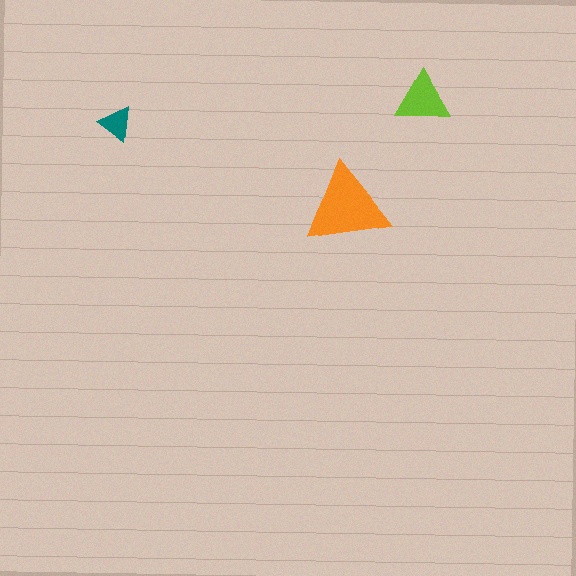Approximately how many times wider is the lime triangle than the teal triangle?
About 1.5 times wider.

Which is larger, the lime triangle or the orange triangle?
The orange one.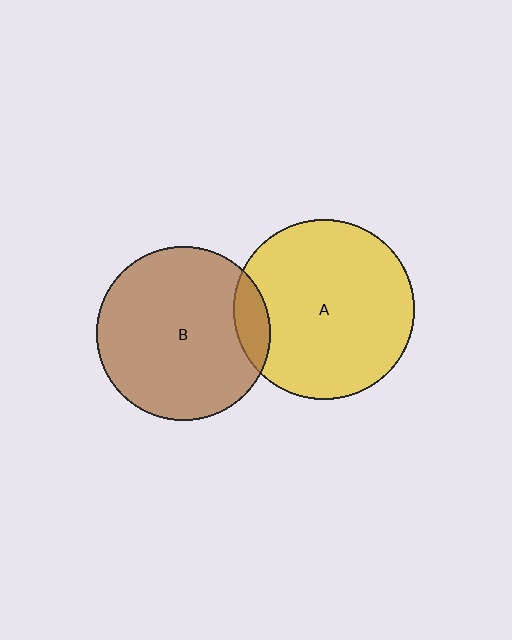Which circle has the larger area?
Circle A (yellow).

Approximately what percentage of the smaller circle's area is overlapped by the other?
Approximately 10%.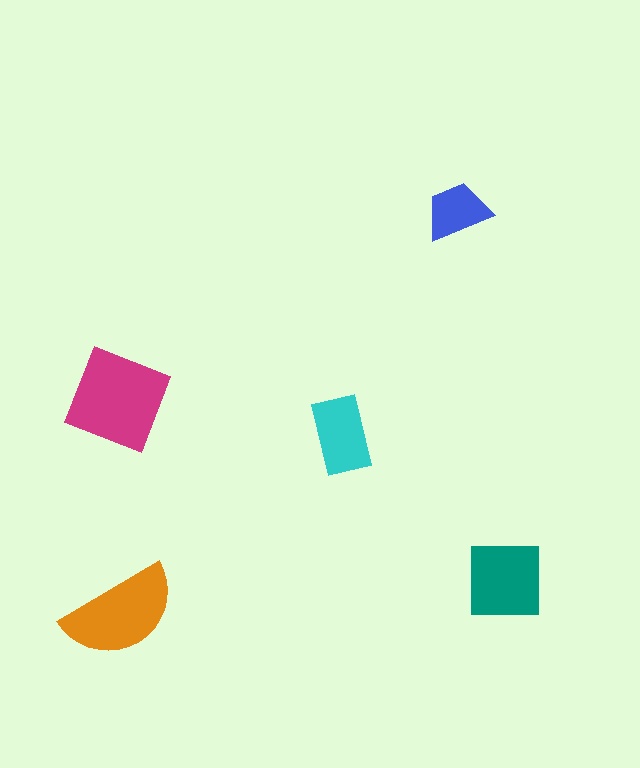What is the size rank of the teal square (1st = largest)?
3rd.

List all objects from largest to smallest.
The magenta diamond, the orange semicircle, the teal square, the cyan rectangle, the blue trapezoid.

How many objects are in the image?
There are 5 objects in the image.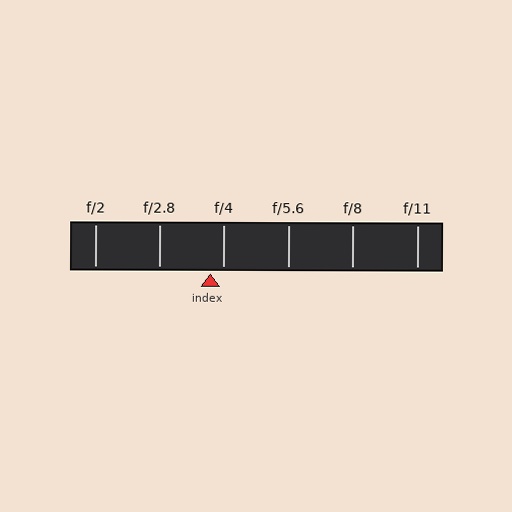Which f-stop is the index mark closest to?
The index mark is closest to f/4.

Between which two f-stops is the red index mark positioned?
The index mark is between f/2.8 and f/4.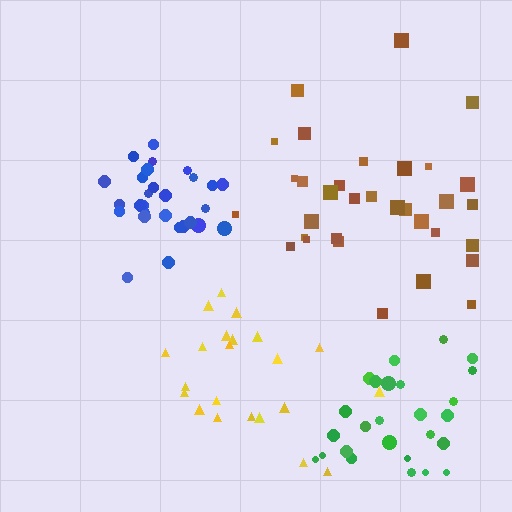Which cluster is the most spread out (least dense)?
Green.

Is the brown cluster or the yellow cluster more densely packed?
Yellow.